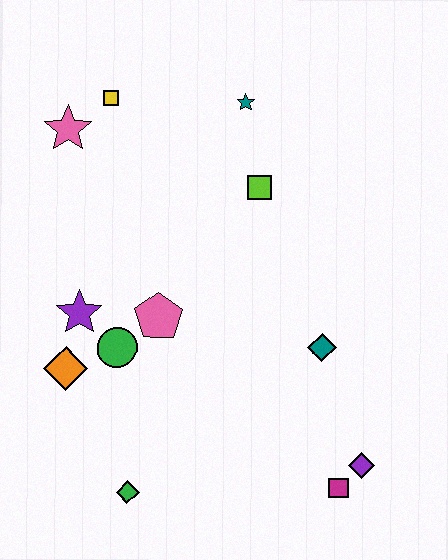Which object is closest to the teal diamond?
The purple diamond is closest to the teal diamond.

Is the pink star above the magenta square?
Yes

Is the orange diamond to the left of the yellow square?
Yes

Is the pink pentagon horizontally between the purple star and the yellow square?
No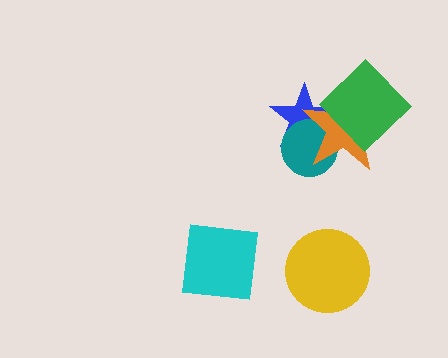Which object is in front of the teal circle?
The orange star is in front of the teal circle.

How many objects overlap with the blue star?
2 objects overlap with the blue star.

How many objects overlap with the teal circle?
2 objects overlap with the teal circle.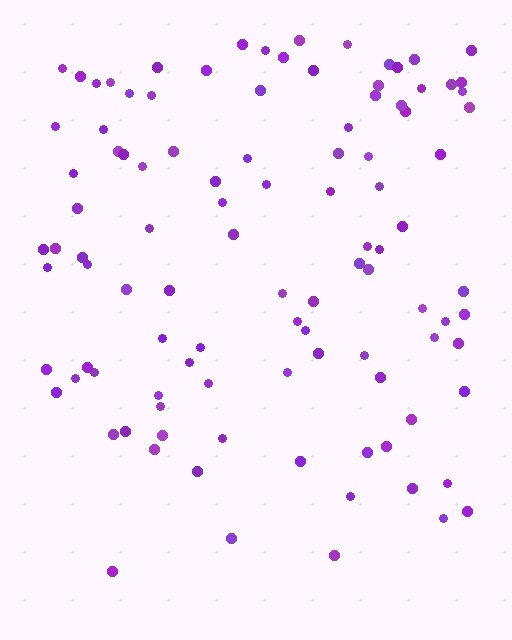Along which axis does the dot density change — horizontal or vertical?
Vertical.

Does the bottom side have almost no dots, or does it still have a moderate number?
Still a moderate number, just noticeably fewer than the top.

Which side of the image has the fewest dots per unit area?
The bottom.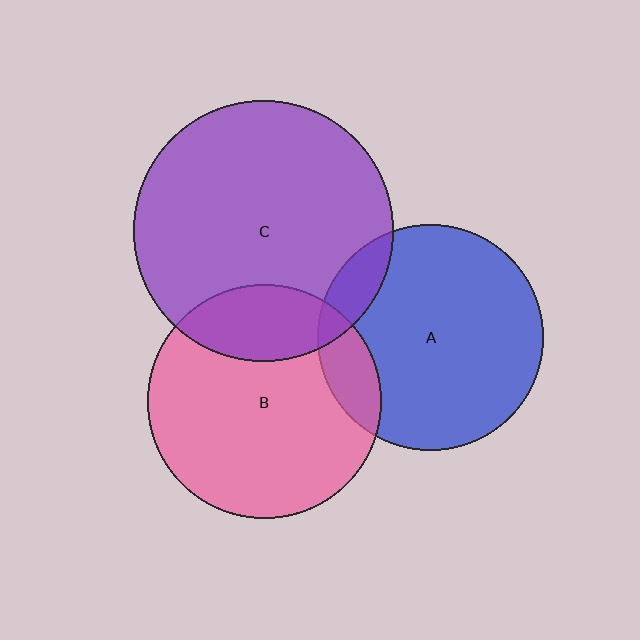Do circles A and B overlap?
Yes.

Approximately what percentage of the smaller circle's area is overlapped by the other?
Approximately 15%.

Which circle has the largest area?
Circle C (purple).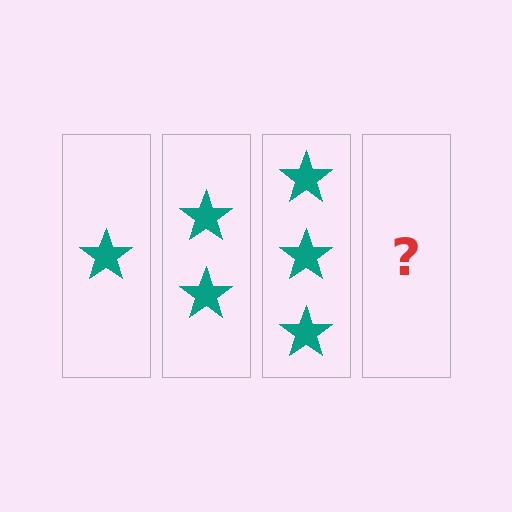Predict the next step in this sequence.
The next step is 4 stars.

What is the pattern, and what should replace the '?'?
The pattern is that each step adds one more star. The '?' should be 4 stars.